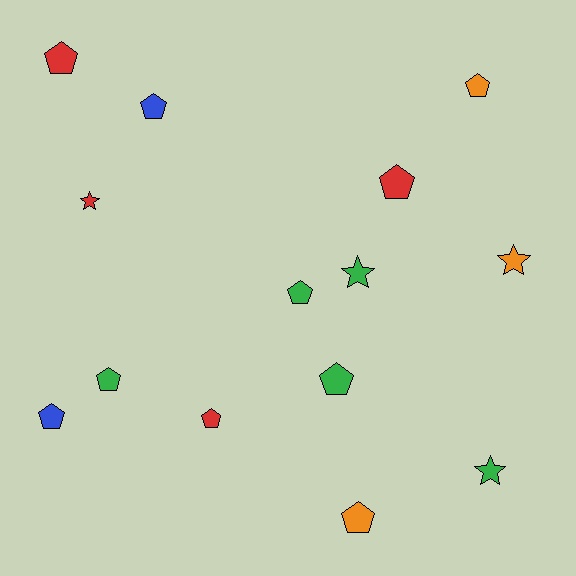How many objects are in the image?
There are 14 objects.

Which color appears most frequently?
Green, with 5 objects.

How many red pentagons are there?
There are 3 red pentagons.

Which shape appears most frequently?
Pentagon, with 10 objects.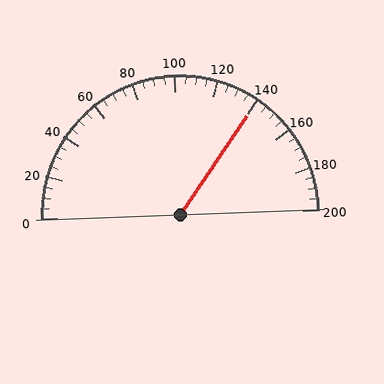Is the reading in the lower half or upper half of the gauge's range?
The reading is in the upper half of the range (0 to 200).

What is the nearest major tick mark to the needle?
The nearest major tick mark is 140.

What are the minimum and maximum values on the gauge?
The gauge ranges from 0 to 200.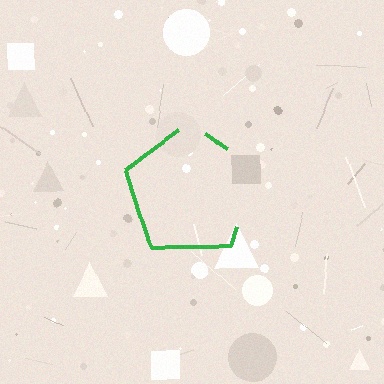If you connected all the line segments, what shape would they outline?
They would outline a pentagon.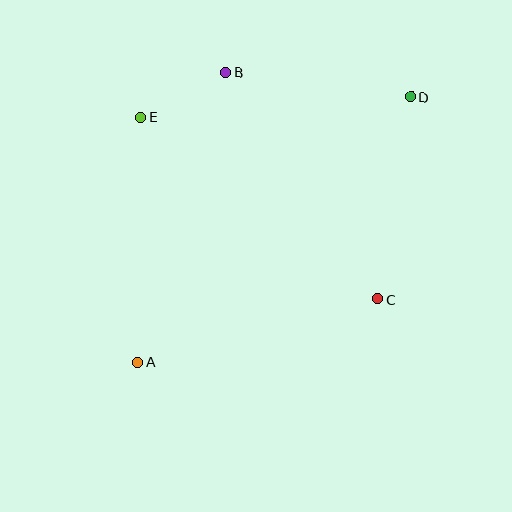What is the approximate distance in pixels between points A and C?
The distance between A and C is approximately 248 pixels.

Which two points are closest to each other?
Points B and E are closest to each other.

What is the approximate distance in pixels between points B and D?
The distance between B and D is approximately 187 pixels.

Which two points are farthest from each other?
Points A and D are farthest from each other.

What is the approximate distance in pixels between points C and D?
The distance between C and D is approximately 205 pixels.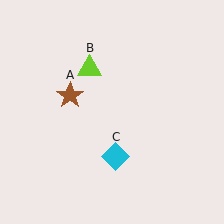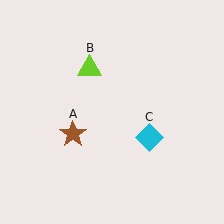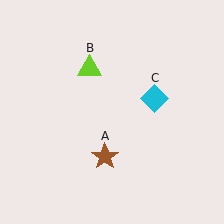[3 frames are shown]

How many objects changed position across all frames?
2 objects changed position: brown star (object A), cyan diamond (object C).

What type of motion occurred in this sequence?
The brown star (object A), cyan diamond (object C) rotated counterclockwise around the center of the scene.